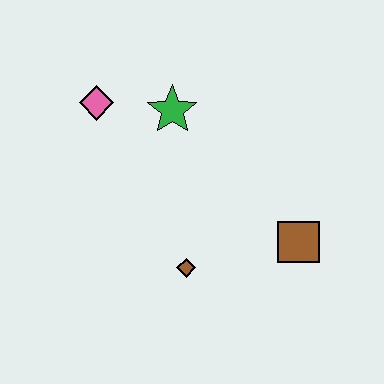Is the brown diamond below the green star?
Yes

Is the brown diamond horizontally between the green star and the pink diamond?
No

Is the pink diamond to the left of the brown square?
Yes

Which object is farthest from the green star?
The brown square is farthest from the green star.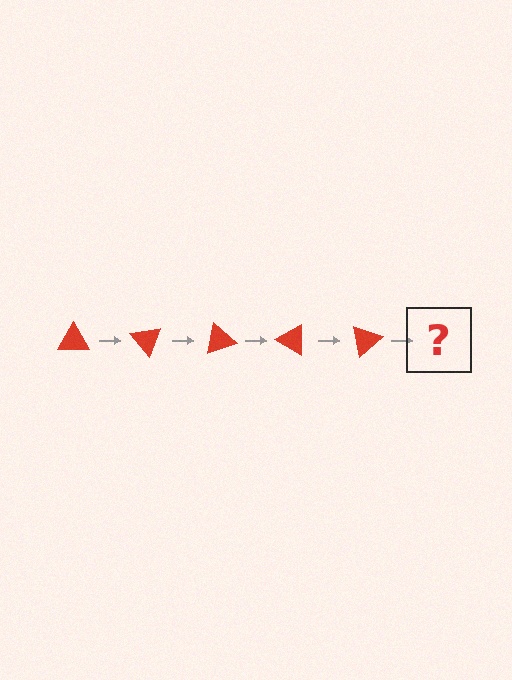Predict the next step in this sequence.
The next step is a red triangle rotated 250 degrees.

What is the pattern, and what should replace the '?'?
The pattern is that the triangle rotates 50 degrees each step. The '?' should be a red triangle rotated 250 degrees.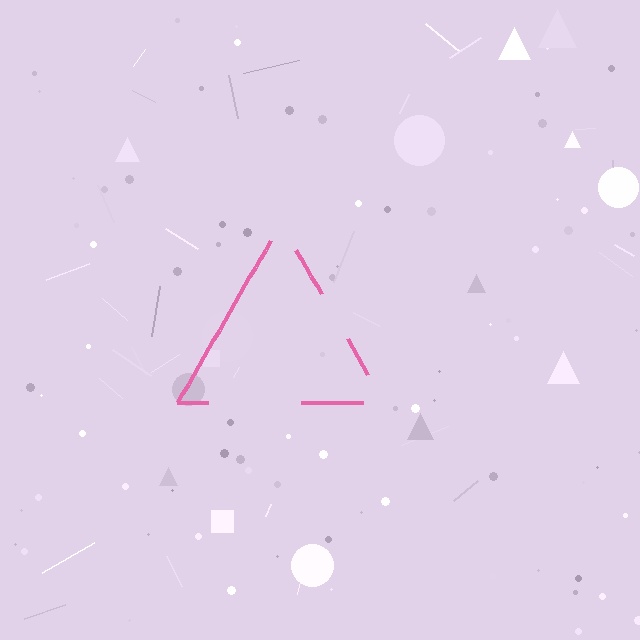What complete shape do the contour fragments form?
The contour fragments form a triangle.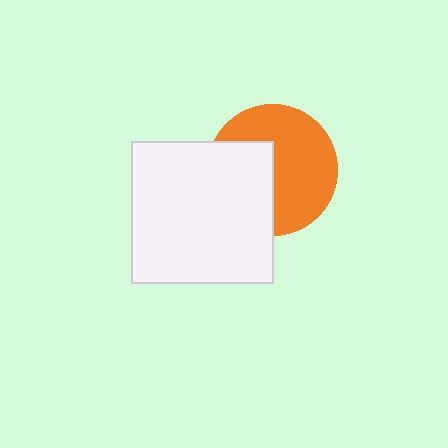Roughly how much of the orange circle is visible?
About half of it is visible (roughly 61%).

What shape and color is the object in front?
The object in front is a white square.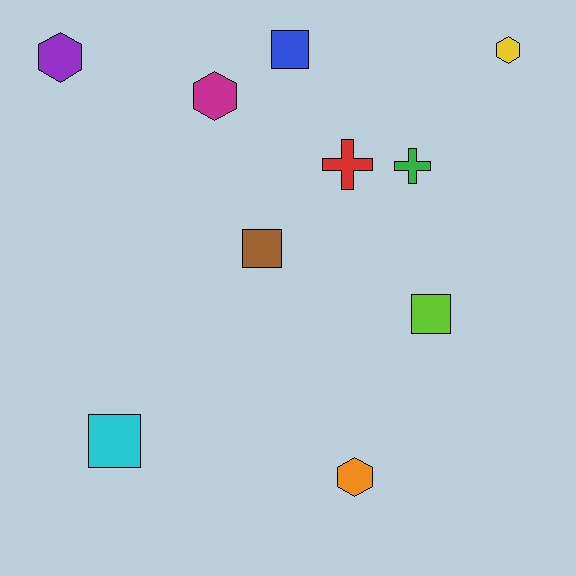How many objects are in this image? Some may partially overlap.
There are 10 objects.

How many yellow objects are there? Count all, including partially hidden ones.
There is 1 yellow object.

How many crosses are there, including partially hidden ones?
There are 2 crosses.